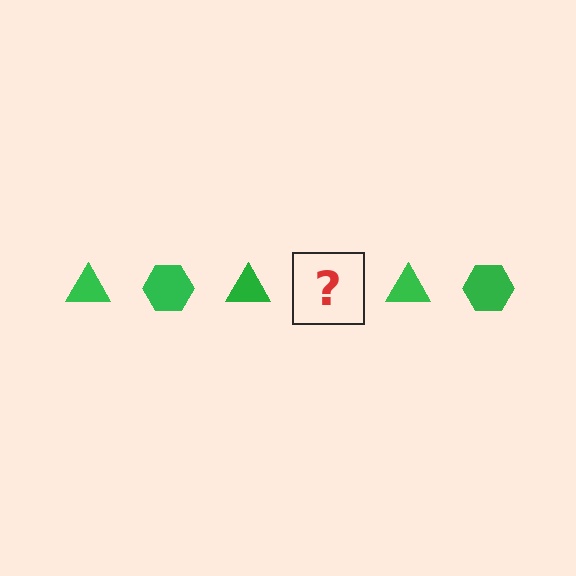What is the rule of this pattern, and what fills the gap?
The rule is that the pattern cycles through triangle, hexagon shapes in green. The gap should be filled with a green hexagon.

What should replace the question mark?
The question mark should be replaced with a green hexagon.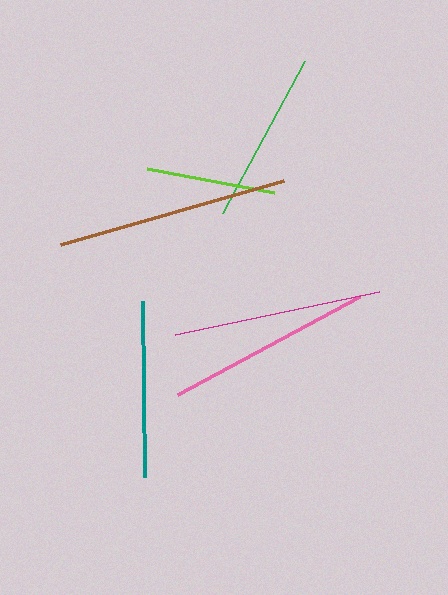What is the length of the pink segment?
The pink segment is approximately 207 pixels long.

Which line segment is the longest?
The brown line is the longest at approximately 232 pixels.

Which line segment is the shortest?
The lime line is the shortest at approximately 129 pixels.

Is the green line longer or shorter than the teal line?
The teal line is longer than the green line.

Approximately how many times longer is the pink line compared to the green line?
The pink line is approximately 1.2 times the length of the green line.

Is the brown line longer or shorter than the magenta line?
The brown line is longer than the magenta line.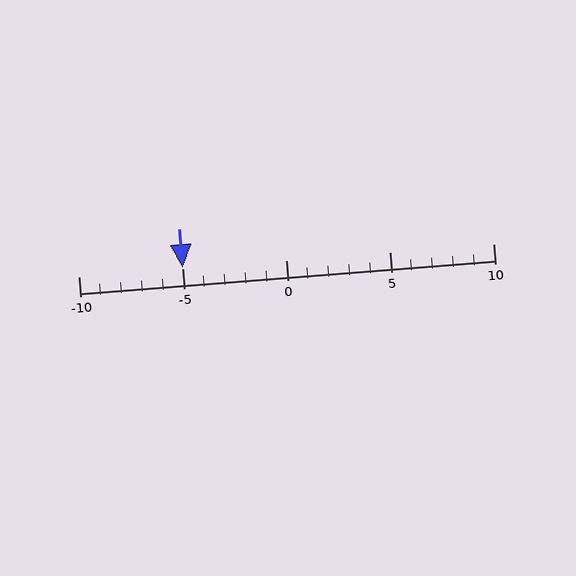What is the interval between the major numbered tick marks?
The major tick marks are spaced 5 units apart.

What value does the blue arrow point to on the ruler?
The blue arrow points to approximately -5.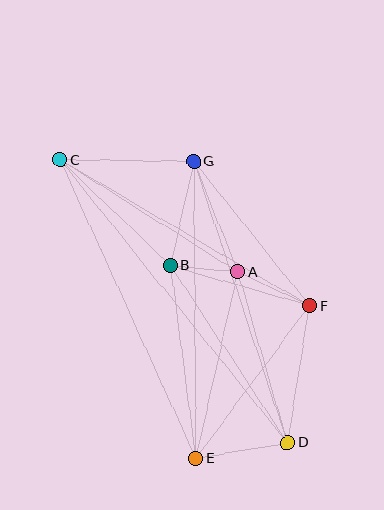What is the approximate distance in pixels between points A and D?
The distance between A and D is approximately 178 pixels.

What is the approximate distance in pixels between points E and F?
The distance between E and F is approximately 190 pixels.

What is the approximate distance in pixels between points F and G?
The distance between F and G is approximately 185 pixels.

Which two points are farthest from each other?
Points C and D are farthest from each other.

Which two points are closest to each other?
Points A and B are closest to each other.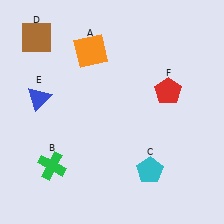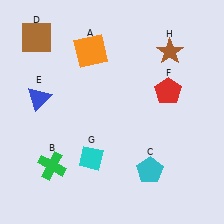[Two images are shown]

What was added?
A cyan diamond (G), a brown star (H) were added in Image 2.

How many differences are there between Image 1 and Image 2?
There are 2 differences between the two images.